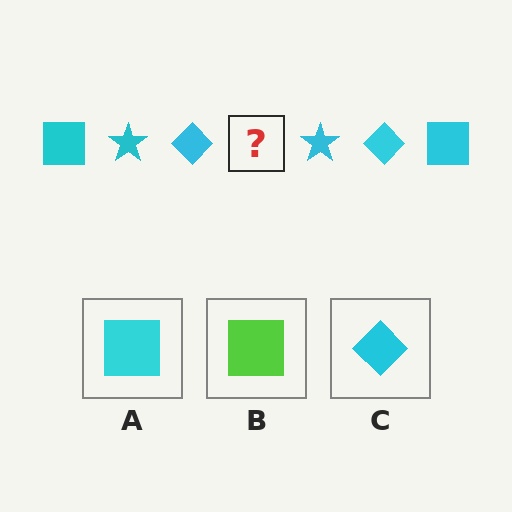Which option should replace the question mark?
Option A.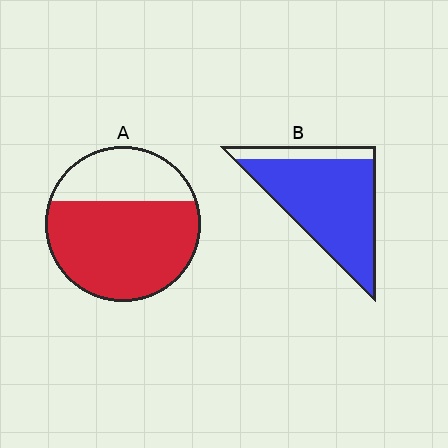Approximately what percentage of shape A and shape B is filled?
A is approximately 70% and B is approximately 85%.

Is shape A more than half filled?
Yes.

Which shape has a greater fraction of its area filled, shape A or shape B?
Shape B.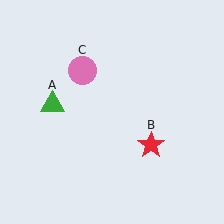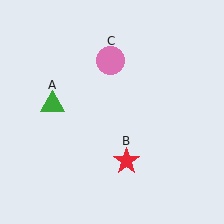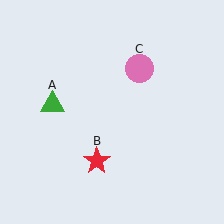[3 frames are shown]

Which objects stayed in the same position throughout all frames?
Green triangle (object A) remained stationary.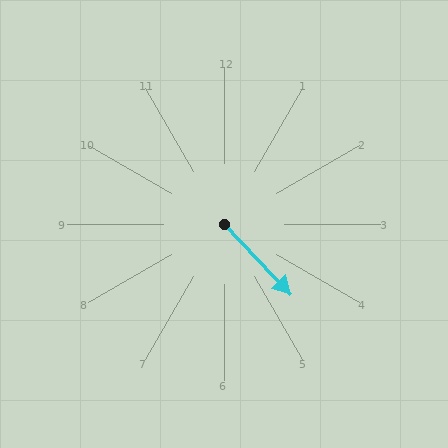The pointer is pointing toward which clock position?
Roughly 5 o'clock.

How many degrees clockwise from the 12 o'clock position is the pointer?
Approximately 136 degrees.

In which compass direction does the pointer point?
Southeast.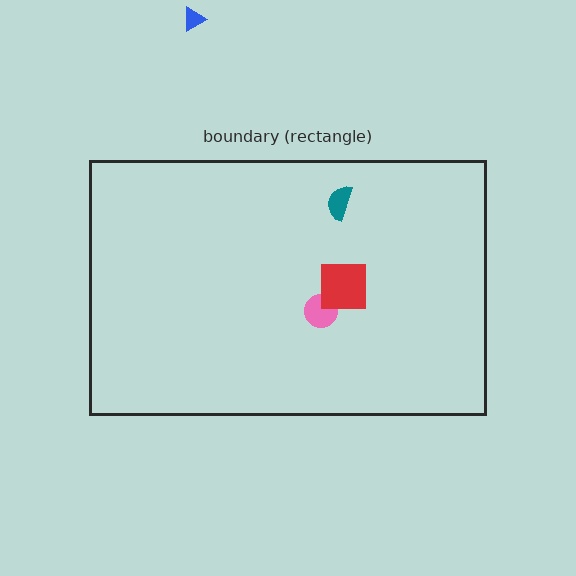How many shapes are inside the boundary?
3 inside, 1 outside.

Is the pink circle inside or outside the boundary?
Inside.